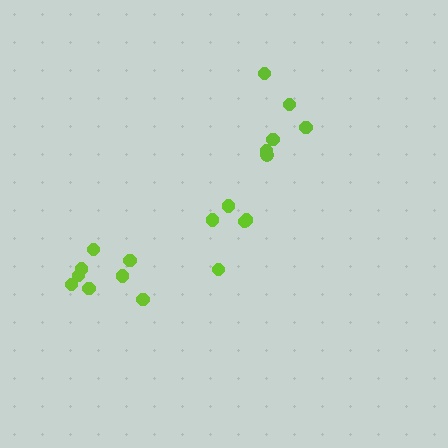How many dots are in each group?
Group 1: 6 dots, Group 2: 5 dots, Group 3: 8 dots (19 total).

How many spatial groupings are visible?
There are 3 spatial groupings.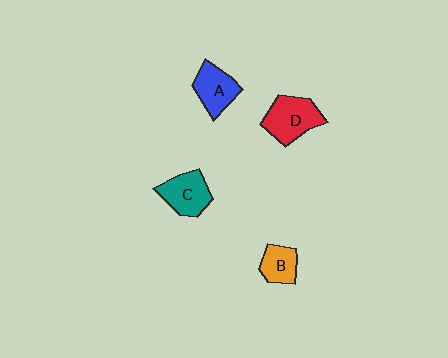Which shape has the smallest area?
Shape B (orange).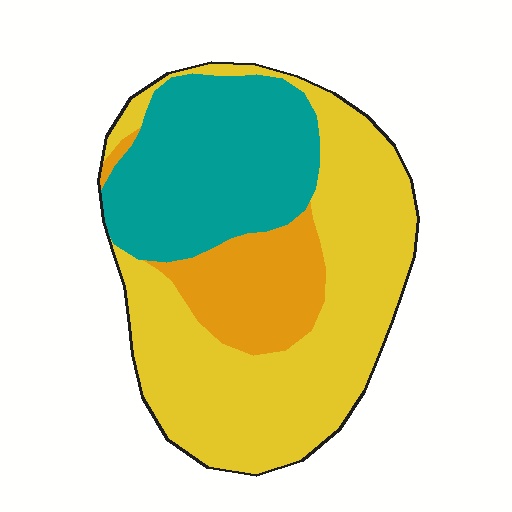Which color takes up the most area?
Yellow, at roughly 55%.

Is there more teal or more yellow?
Yellow.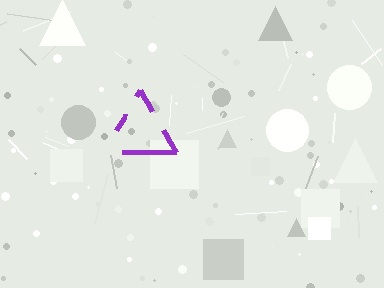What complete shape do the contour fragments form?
The contour fragments form a triangle.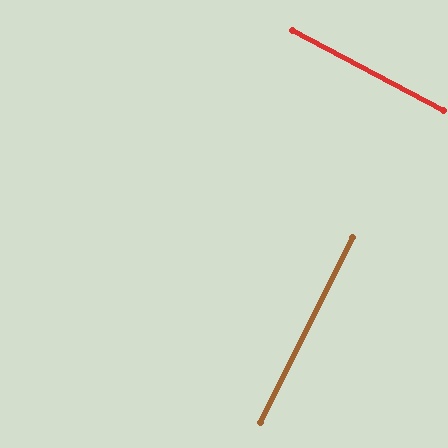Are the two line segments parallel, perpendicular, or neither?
Perpendicular — they meet at approximately 89°.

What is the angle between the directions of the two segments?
Approximately 89 degrees.